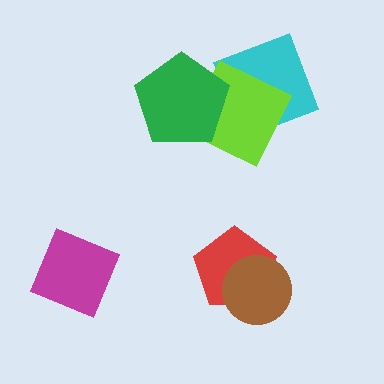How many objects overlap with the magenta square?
0 objects overlap with the magenta square.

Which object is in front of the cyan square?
The lime square is in front of the cyan square.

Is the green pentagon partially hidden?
No, no other shape covers it.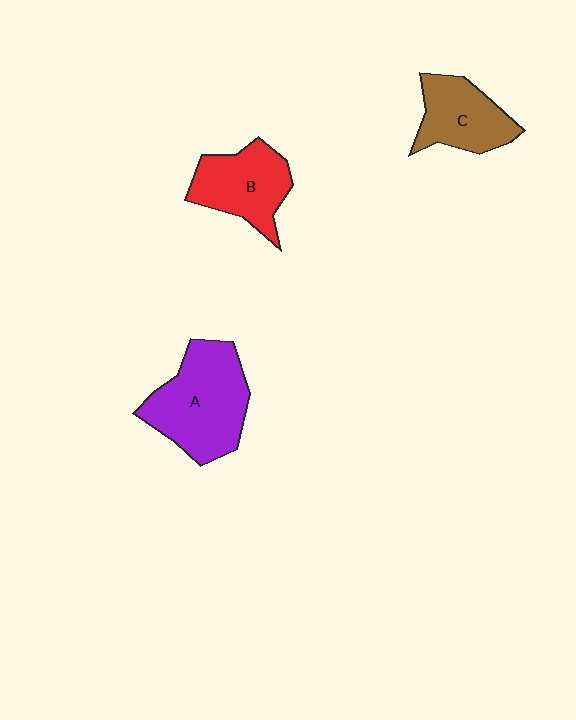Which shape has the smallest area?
Shape C (brown).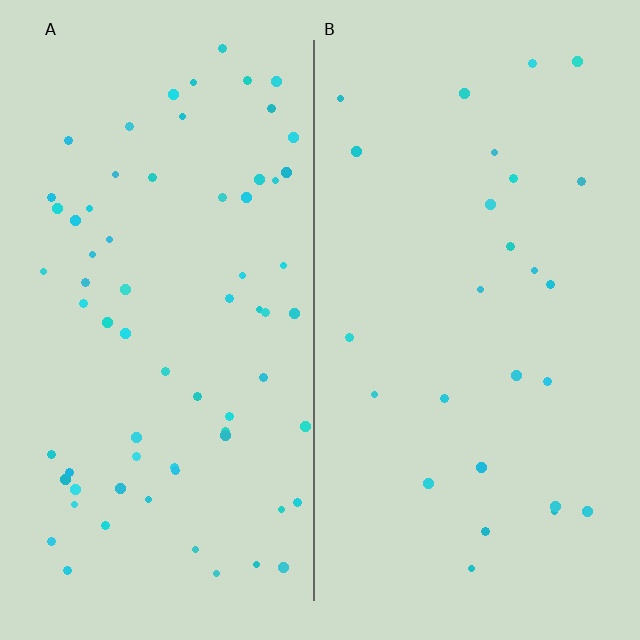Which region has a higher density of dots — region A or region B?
A (the left).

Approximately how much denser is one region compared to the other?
Approximately 2.6× — region A over region B.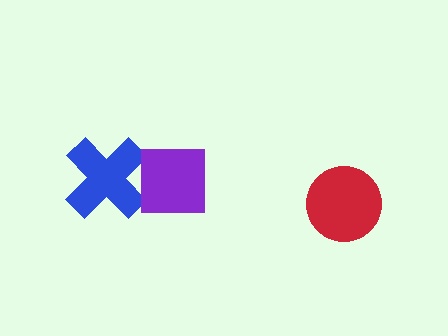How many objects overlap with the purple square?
1 object overlaps with the purple square.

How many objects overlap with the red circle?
0 objects overlap with the red circle.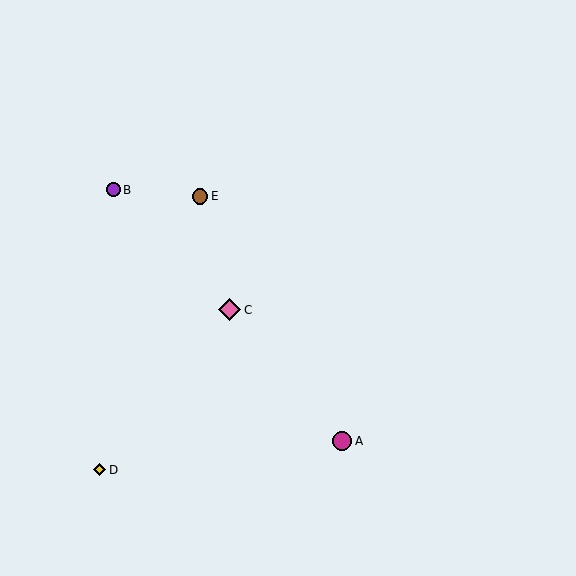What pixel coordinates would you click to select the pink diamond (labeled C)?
Click at (229, 310) to select the pink diamond C.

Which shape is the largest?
The pink diamond (labeled C) is the largest.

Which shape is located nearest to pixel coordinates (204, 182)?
The brown circle (labeled E) at (200, 196) is nearest to that location.